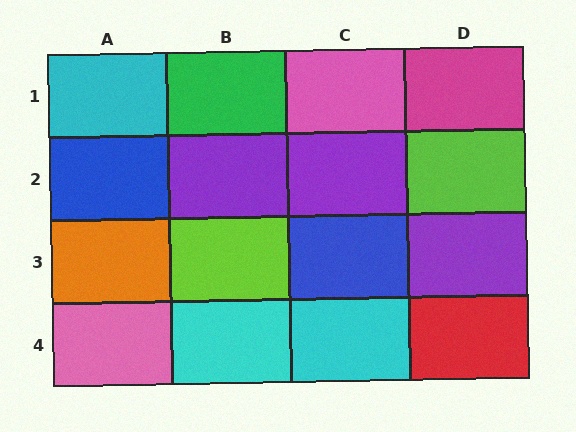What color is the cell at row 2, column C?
Purple.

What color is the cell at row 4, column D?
Red.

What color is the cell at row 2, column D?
Lime.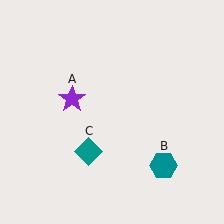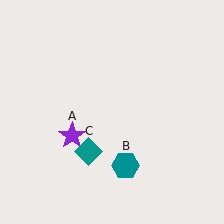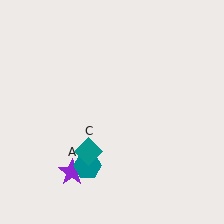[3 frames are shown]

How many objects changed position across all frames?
2 objects changed position: purple star (object A), teal hexagon (object B).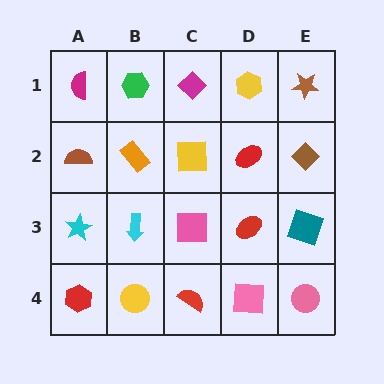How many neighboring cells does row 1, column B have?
3.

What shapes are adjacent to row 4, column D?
A red ellipse (row 3, column D), a red semicircle (row 4, column C), a pink circle (row 4, column E).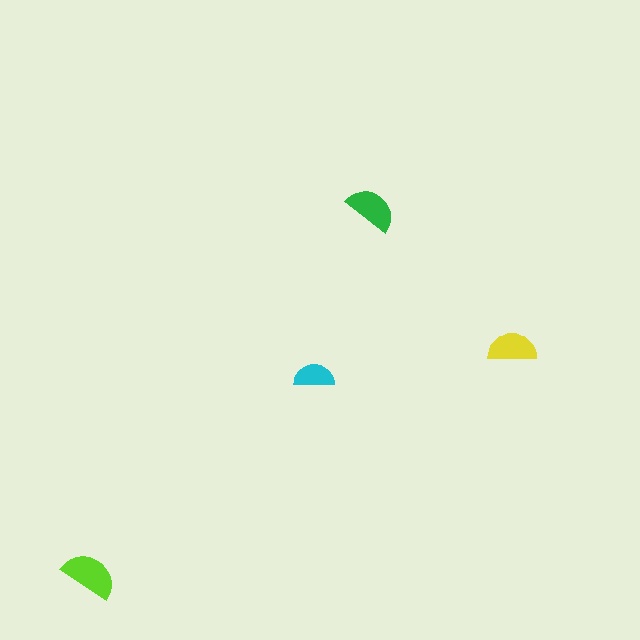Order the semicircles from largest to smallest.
the lime one, the green one, the yellow one, the cyan one.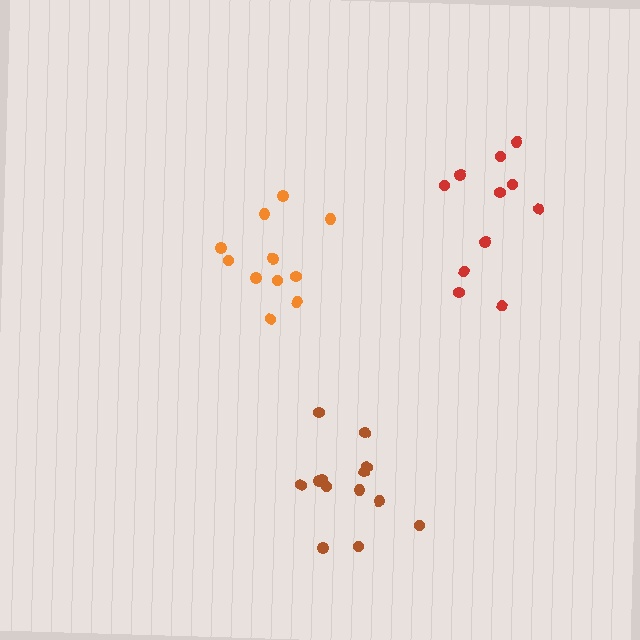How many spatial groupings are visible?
There are 3 spatial groupings.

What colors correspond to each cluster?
The clusters are colored: brown, red, orange.